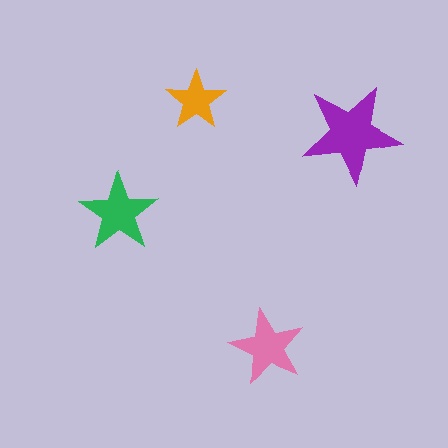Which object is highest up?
The orange star is topmost.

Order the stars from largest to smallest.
the purple one, the green one, the pink one, the orange one.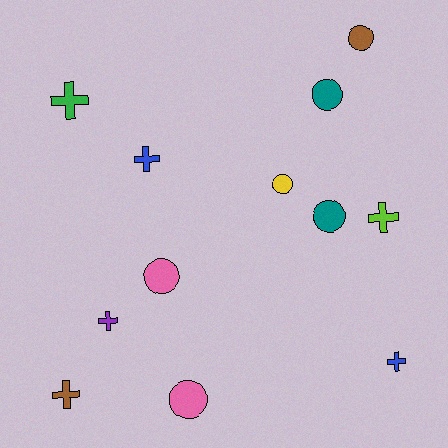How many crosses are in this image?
There are 6 crosses.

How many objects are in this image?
There are 12 objects.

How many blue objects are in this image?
There are 2 blue objects.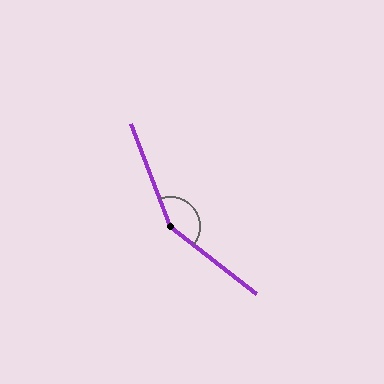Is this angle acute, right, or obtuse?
It is obtuse.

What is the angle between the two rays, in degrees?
Approximately 148 degrees.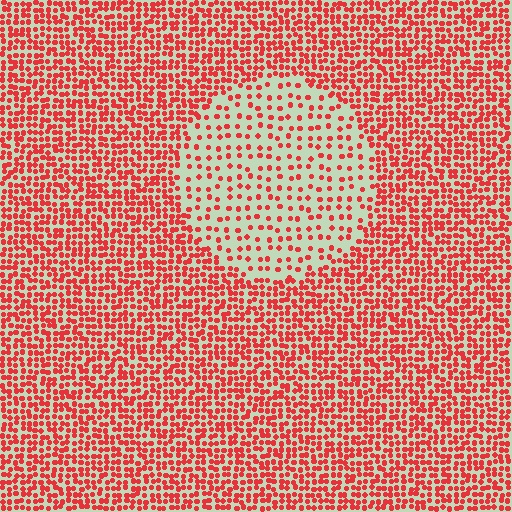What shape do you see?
I see a circle.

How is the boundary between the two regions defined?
The boundary is defined by a change in element density (approximately 2.5x ratio). All elements are the same color, size, and shape.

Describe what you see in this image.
The image contains small red elements arranged at two different densities. A circle-shaped region is visible where the elements are less densely packed than the surrounding area.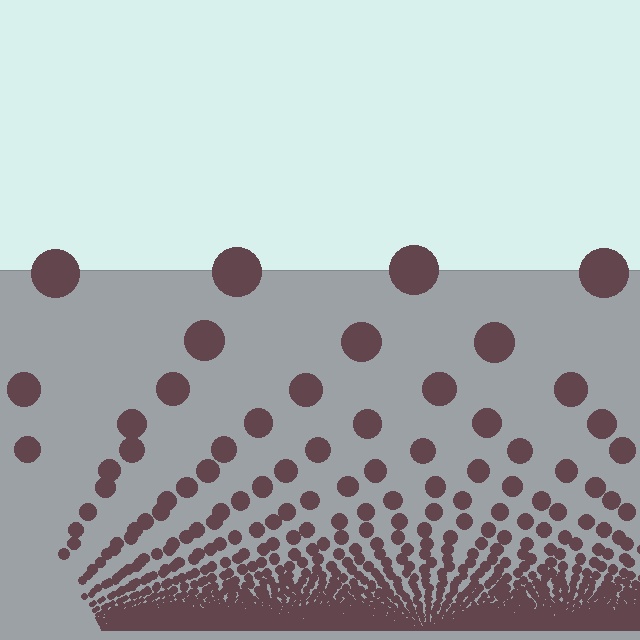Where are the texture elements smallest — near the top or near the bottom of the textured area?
Near the bottom.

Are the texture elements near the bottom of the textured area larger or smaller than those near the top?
Smaller. The gradient is inverted — elements near the bottom are smaller and denser.